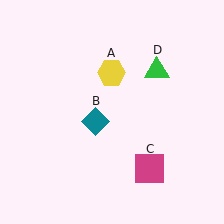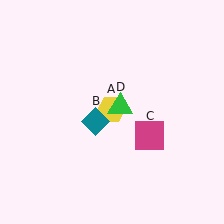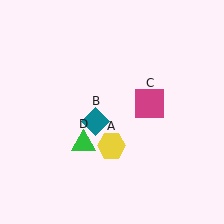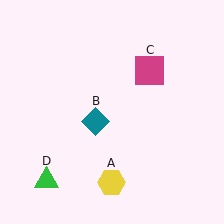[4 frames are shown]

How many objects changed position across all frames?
3 objects changed position: yellow hexagon (object A), magenta square (object C), green triangle (object D).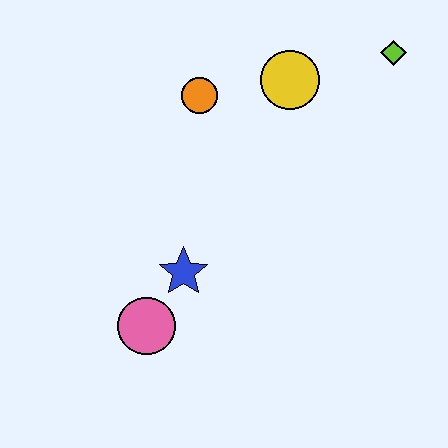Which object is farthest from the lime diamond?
The pink circle is farthest from the lime diamond.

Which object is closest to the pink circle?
The blue star is closest to the pink circle.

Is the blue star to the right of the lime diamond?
No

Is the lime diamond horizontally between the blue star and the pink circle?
No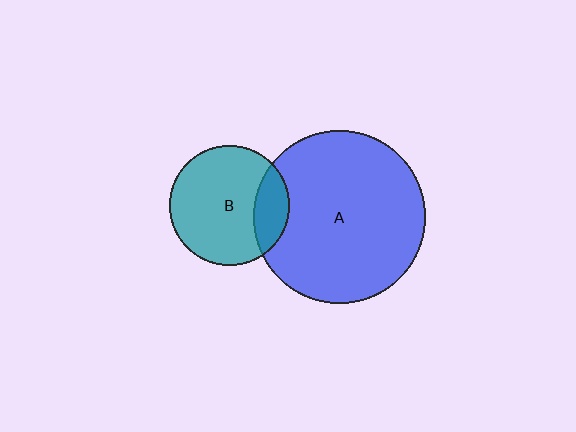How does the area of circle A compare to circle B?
Approximately 2.1 times.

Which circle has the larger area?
Circle A (blue).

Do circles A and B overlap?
Yes.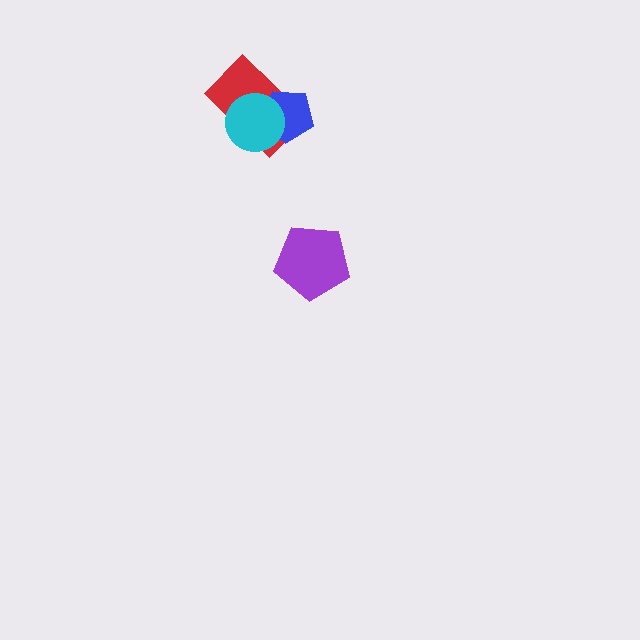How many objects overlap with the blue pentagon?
2 objects overlap with the blue pentagon.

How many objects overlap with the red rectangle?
2 objects overlap with the red rectangle.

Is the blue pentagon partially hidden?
Yes, it is partially covered by another shape.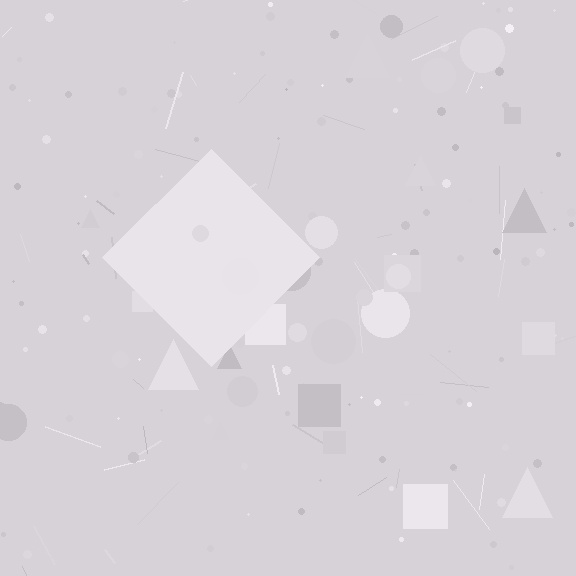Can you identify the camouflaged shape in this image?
The camouflaged shape is a diamond.